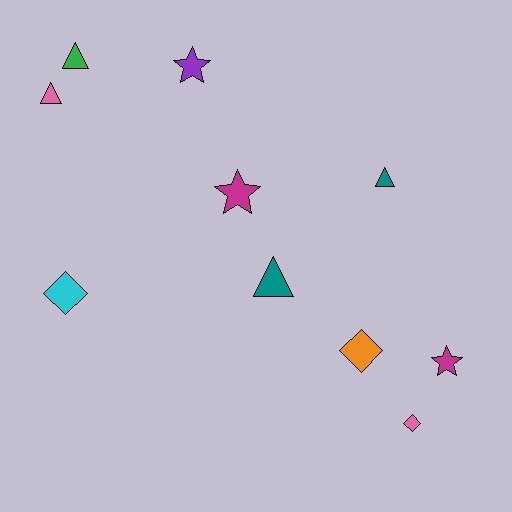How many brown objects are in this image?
There are no brown objects.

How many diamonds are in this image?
There are 3 diamonds.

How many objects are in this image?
There are 10 objects.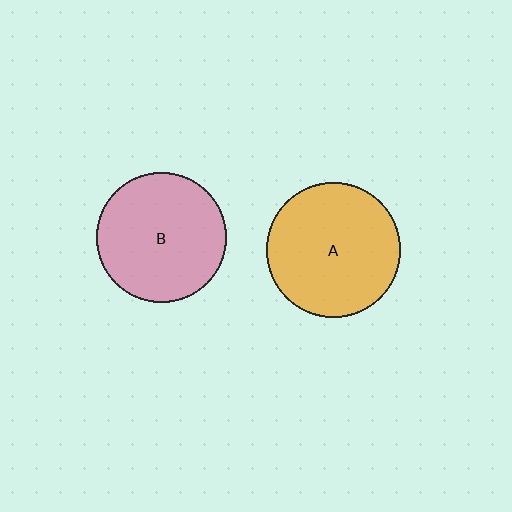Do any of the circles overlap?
No, none of the circles overlap.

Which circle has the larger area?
Circle A (orange).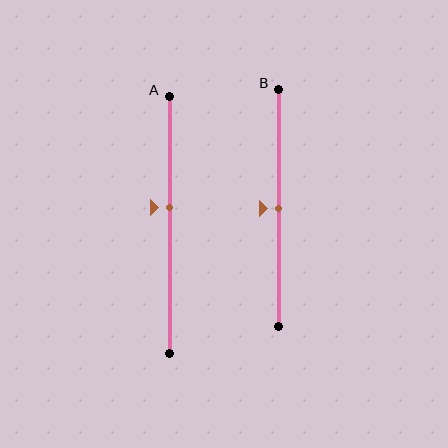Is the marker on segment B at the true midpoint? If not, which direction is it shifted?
Yes, the marker on segment B is at the true midpoint.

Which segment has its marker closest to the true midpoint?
Segment B has its marker closest to the true midpoint.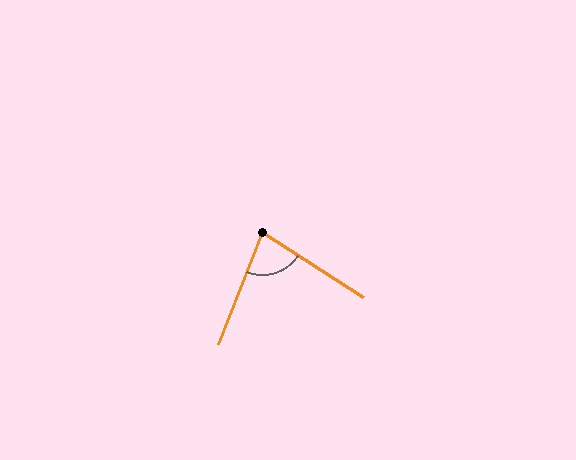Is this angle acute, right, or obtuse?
It is acute.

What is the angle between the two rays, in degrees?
Approximately 78 degrees.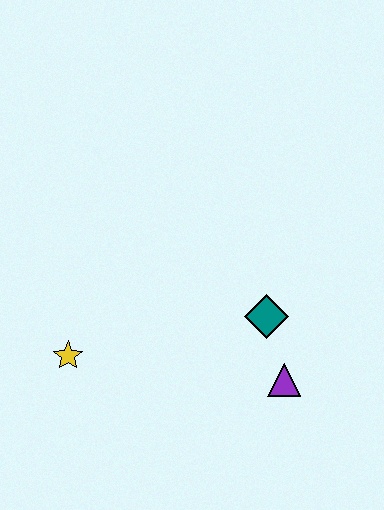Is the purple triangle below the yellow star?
Yes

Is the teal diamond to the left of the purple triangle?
Yes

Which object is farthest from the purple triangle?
The yellow star is farthest from the purple triangle.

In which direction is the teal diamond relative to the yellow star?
The teal diamond is to the right of the yellow star.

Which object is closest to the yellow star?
The teal diamond is closest to the yellow star.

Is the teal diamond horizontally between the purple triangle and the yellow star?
Yes